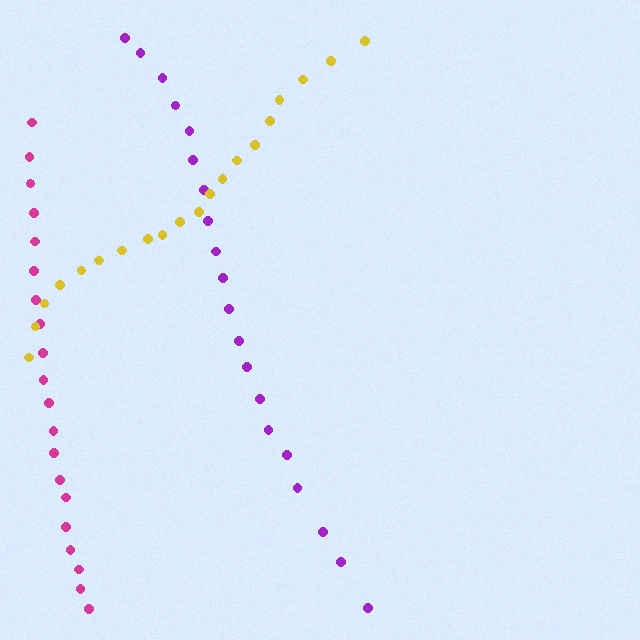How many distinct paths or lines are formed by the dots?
There are 3 distinct paths.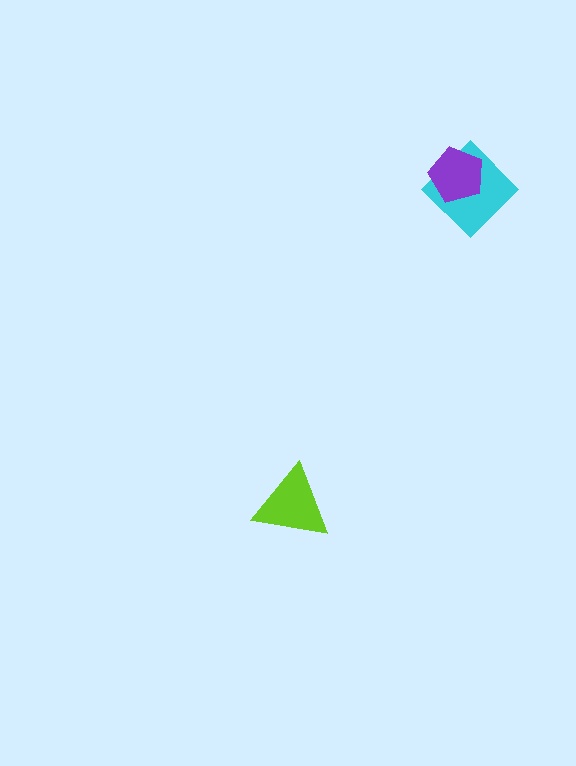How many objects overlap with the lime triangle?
0 objects overlap with the lime triangle.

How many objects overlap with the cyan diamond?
1 object overlaps with the cyan diamond.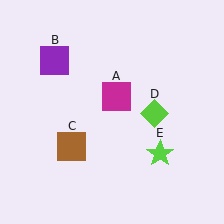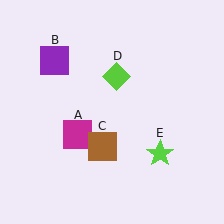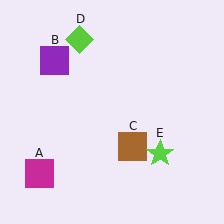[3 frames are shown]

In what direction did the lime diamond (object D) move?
The lime diamond (object D) moved up and to the left.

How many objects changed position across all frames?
3 objects changed position: magenta square (object A), brown square (object C), lime diamond (object D).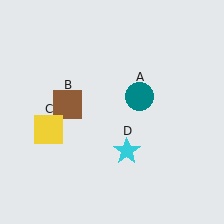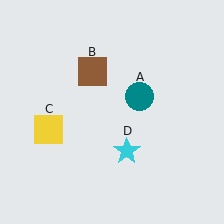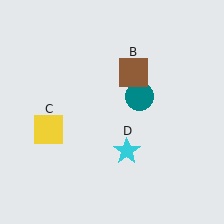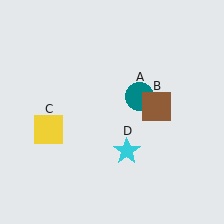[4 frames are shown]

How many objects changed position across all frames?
1 object changed position: brown square (object B).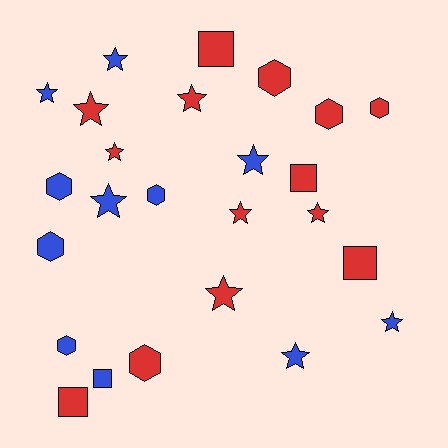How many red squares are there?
There are 4 red squares.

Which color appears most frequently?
Red, with 14 objects.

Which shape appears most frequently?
Star, with 12 objects.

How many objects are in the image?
There are 25 objects.